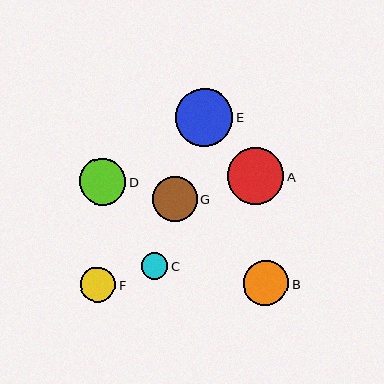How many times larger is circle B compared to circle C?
Circle B is approximately 1.7 times the size of circle C.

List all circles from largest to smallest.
From largest to smallest: E, A, D, B, G, F, C.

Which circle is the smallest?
Circle C is the smallest with a size of approximately 26 pixels.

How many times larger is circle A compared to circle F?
Circle A is approximately 1.6 times the size of circle F.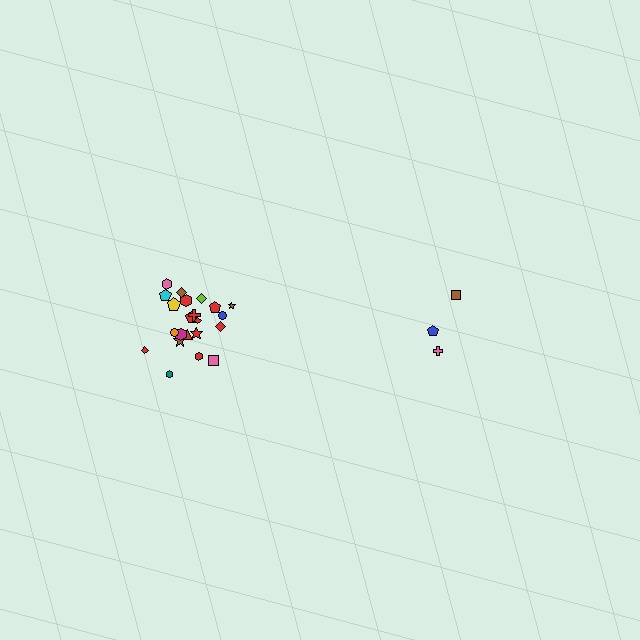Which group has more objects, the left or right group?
The left group.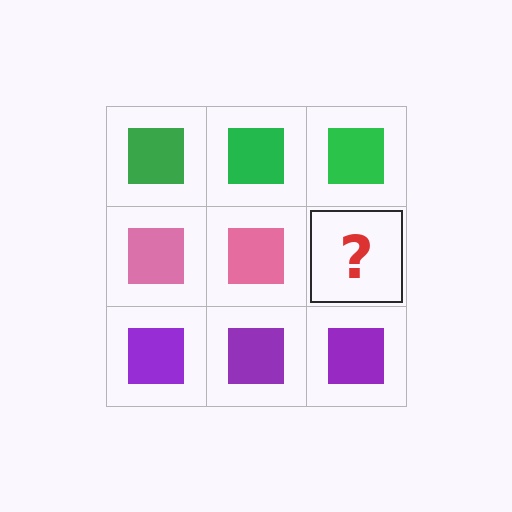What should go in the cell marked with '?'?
The missing cell should contain a pink square.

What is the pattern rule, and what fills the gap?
The rule is that each row has a consistent color. The gap should be filled with a pink square.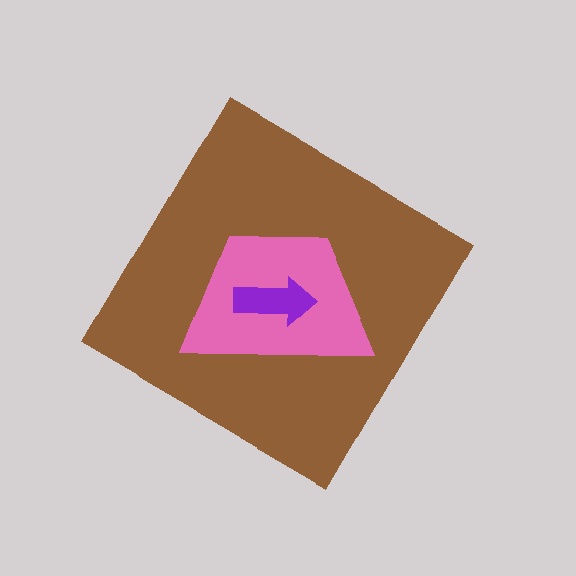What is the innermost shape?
The purple arrow.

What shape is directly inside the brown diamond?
The pink trapezoid.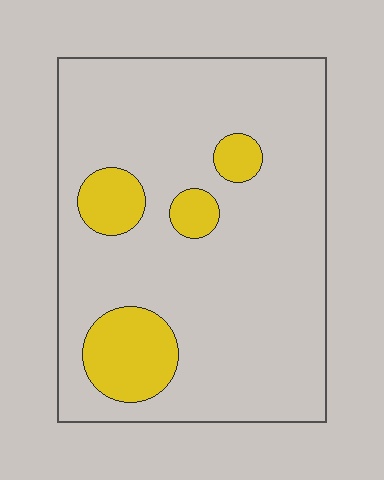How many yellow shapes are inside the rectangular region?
4.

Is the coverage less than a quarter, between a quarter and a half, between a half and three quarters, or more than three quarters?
Less than a quarter.